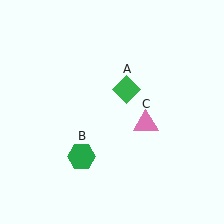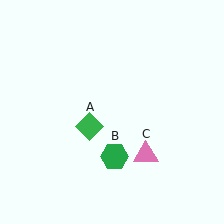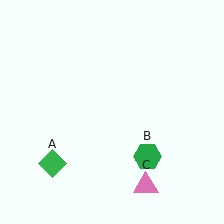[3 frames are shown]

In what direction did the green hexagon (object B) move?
The green hexagon (object B) moved right.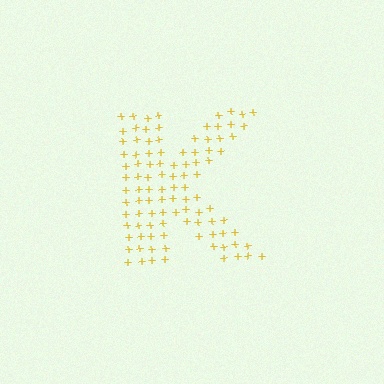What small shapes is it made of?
It is made of small plus signs.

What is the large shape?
The large shape is the letter K.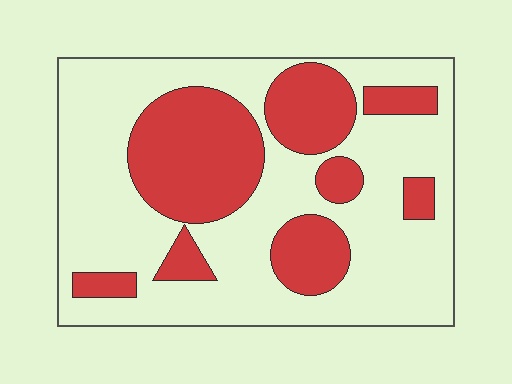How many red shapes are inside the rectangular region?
8.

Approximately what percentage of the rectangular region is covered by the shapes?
Approximately 35%.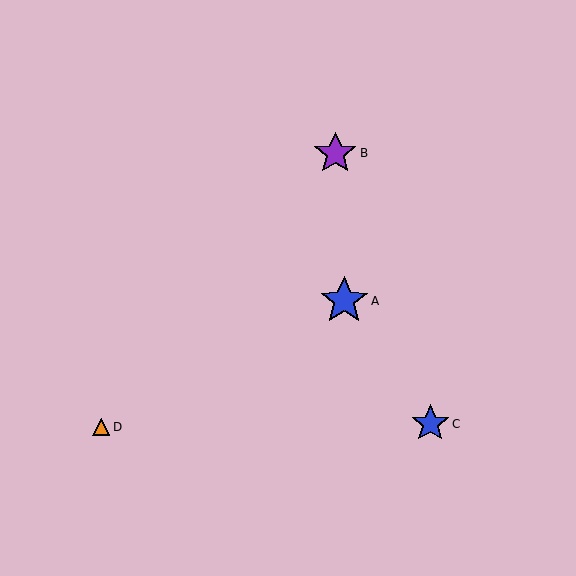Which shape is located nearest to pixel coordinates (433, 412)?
The blue star (labeled C) at (430, 424) is nearest to that location.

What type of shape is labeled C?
Shape C is a blue star.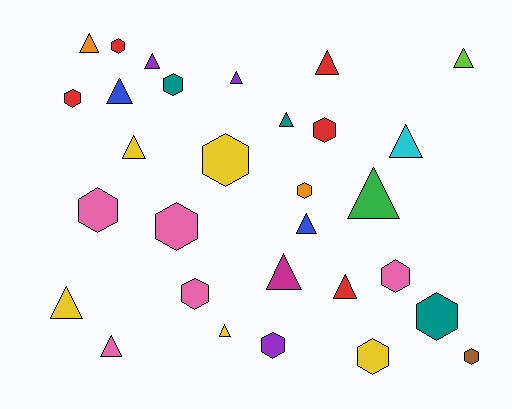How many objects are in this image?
There are 30 objects.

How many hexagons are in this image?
There are 14 hexagons.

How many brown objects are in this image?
There is 1 brown object.